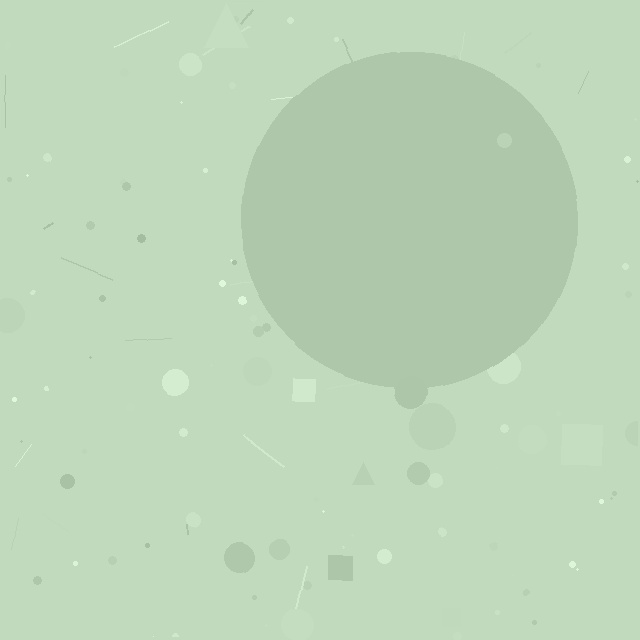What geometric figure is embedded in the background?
A circle is embedded in the background.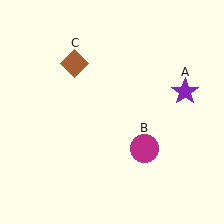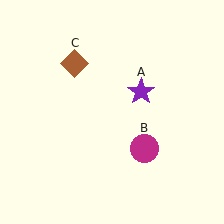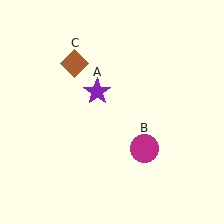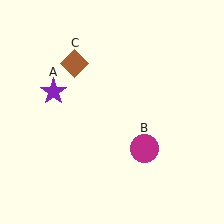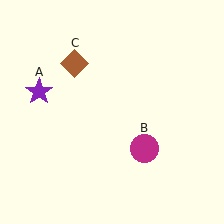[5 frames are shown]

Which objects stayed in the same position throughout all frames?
Magenta circle (object B) and brown diamond (object C) remained stationary.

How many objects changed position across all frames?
1 object changed position: purple star (object A).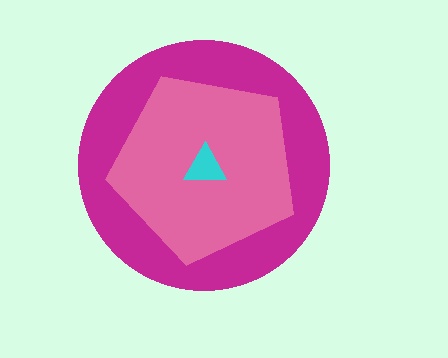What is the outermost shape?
The magenta circle.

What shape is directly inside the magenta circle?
The pink pentagon.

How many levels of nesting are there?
3.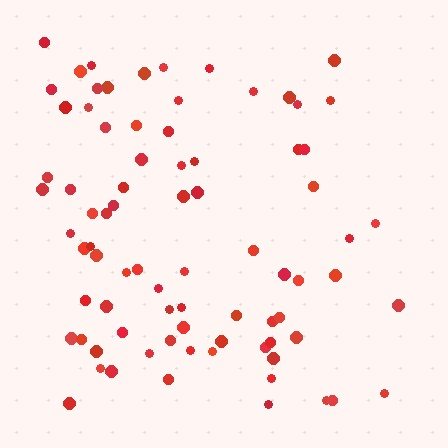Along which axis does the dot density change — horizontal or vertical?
Horizontal.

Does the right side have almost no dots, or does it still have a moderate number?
Still a moderate number, just noticeably fewer than the left.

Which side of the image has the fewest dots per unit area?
The right.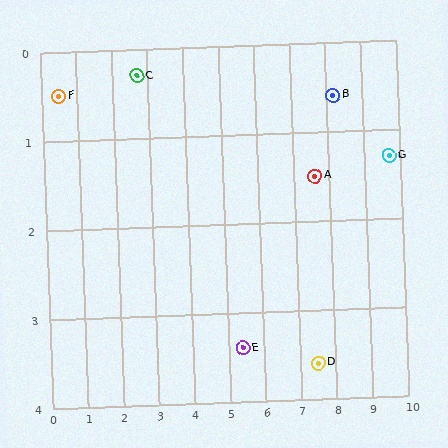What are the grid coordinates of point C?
Point C is at approximately (2.7, 0.3).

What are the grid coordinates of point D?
Point D is at approximately (7.5, 3.6).